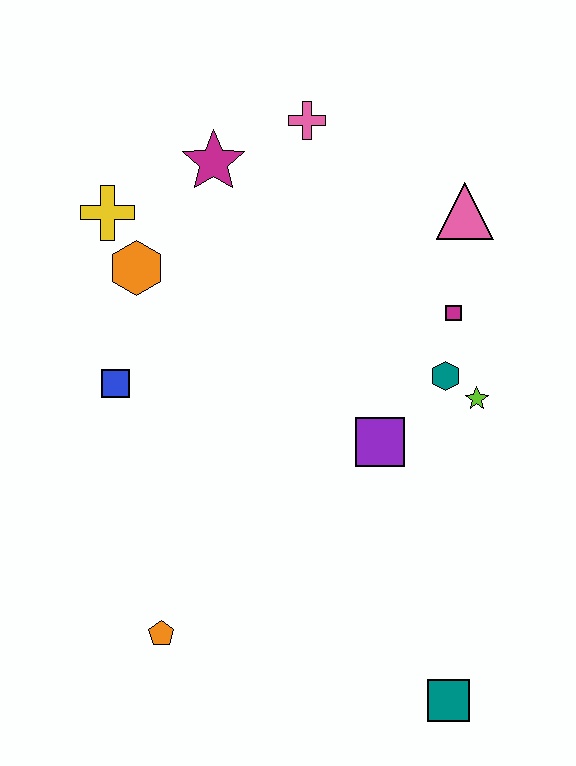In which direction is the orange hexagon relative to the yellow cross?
The orange hexagon is below the yellow cross.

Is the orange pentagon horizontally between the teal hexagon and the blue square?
Yes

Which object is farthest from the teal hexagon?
The orange pentagon is farthest from the teal hexagon.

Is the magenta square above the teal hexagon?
Yes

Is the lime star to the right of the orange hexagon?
Yes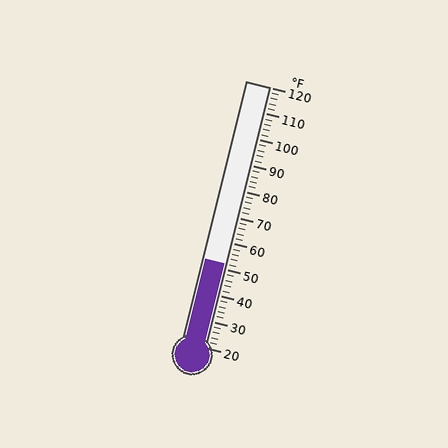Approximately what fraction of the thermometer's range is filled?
The thermometer is filled to approximately 30% of its range.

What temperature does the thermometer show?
The thermometer shows approximately 52°F.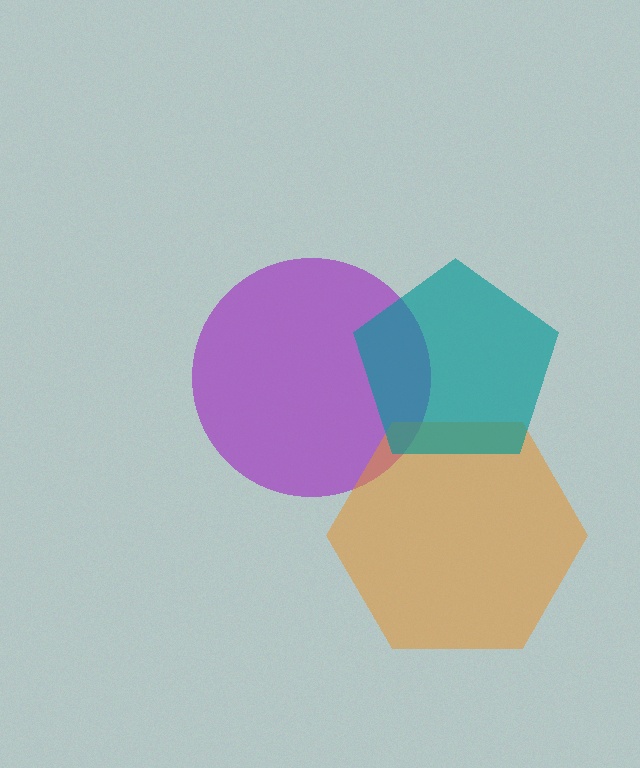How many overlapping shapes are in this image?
There are 3 overlapping shapes in the image.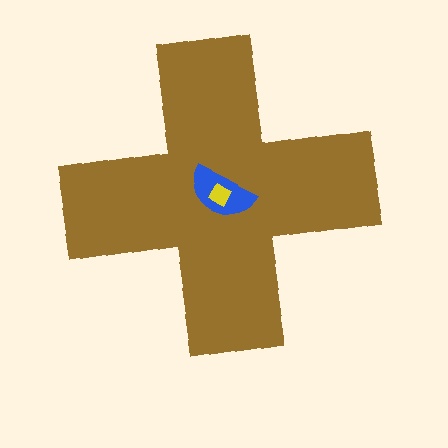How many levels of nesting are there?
3.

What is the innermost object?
The yellow square.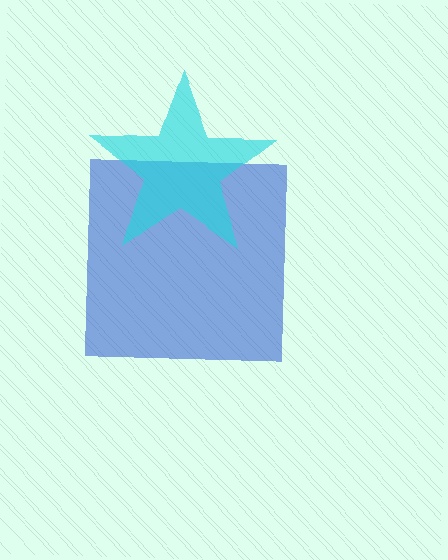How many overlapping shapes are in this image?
There are 2 overlapping shapes in the image.